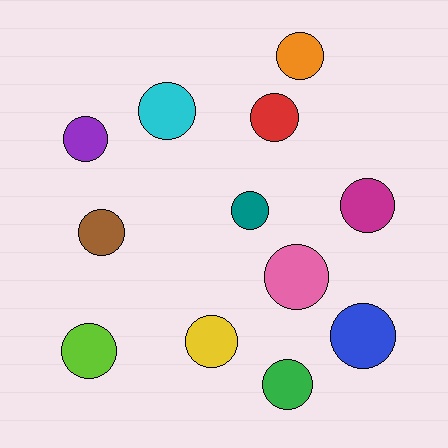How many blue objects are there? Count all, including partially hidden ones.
There is 1 blue object.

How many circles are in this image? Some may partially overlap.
There are 12 circles.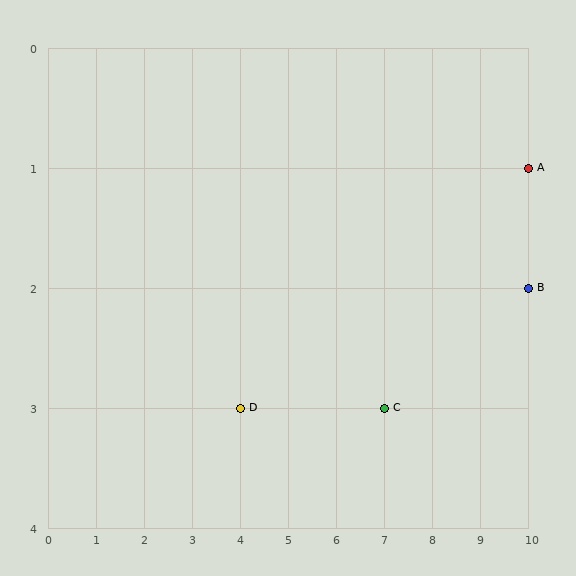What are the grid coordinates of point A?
Point A is at grid coordinates (10, 1).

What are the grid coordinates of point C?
Point C is at grid coordinates (7, 3).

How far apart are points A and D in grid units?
Points A and D are 6 columns and 2 rows apart (about 6.3 grid units diagonally).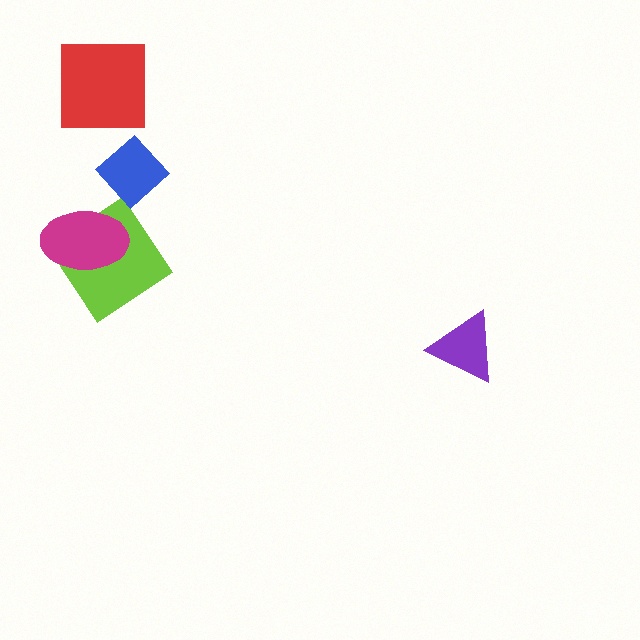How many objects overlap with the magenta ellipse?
1 object overlaps with the magenta ellipse.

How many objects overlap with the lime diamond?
1 object overlaps with the lime diamond.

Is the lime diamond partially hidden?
Yes, it is partially covered by another shape.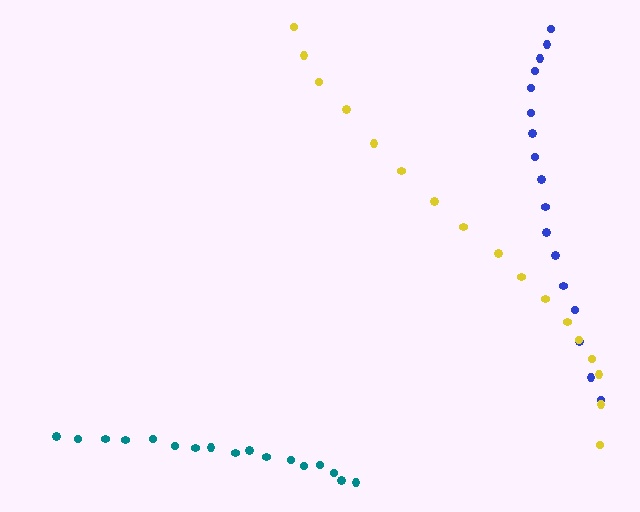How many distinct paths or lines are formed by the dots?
There are 3 distinct paths.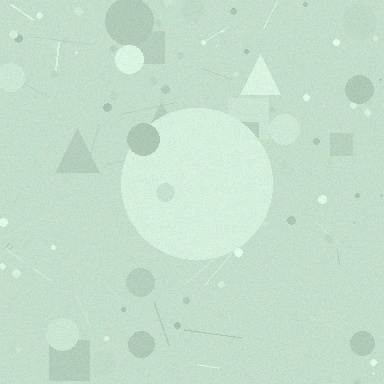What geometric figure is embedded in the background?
A circle is embedded in the background.